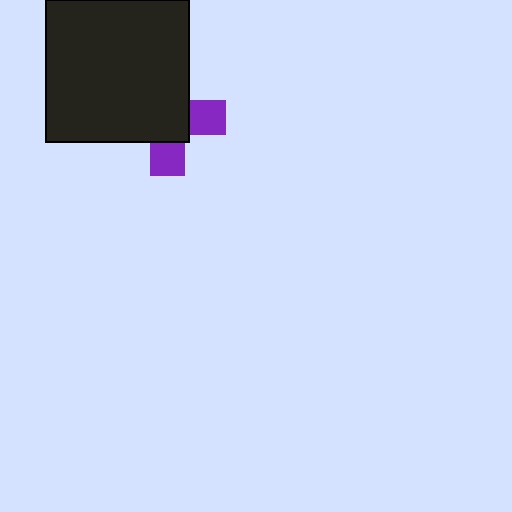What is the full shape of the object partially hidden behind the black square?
The partially hidden object is a purple cross.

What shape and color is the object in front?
The object in front is a black square.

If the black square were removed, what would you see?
You would see the complete purple cross.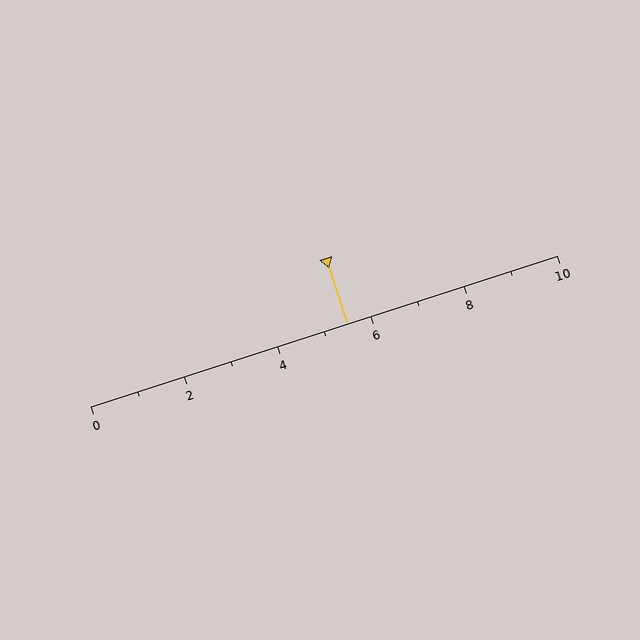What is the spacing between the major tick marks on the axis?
The major ticks are spaced 2 apart.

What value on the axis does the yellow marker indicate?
The marker indicates approximately 5.5.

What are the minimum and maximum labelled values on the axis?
The axis runs from 0 to 10.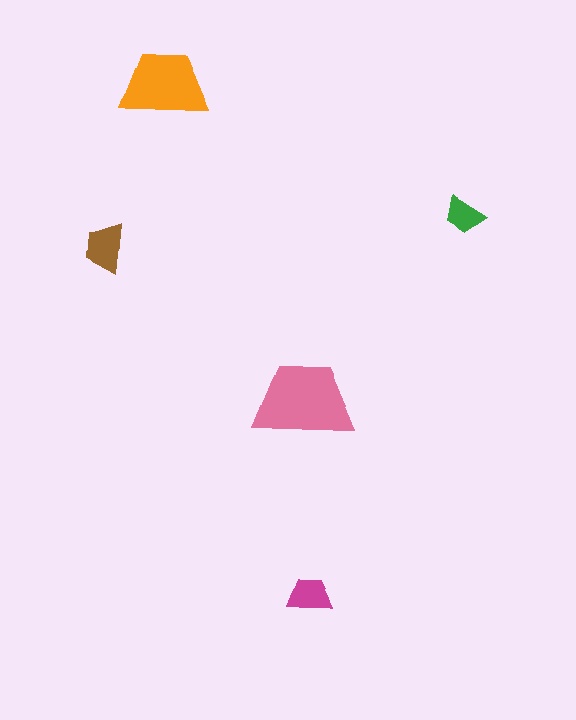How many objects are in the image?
There are 5 objects in the image.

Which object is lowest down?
The magenta trapezoid is bottommost.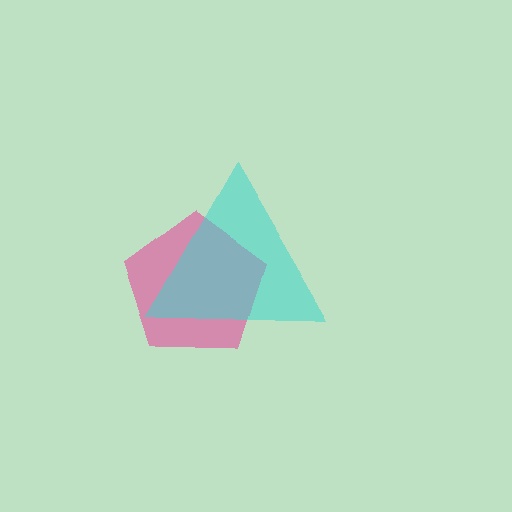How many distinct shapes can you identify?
There are 2 distinct shapes: a pink pentagon, a cyan triangle.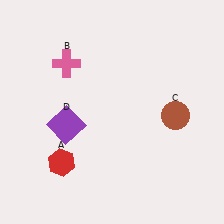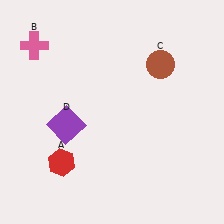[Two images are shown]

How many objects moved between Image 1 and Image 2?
2 objects moved between the two images.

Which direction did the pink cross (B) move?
The pink cross (B) moved left.